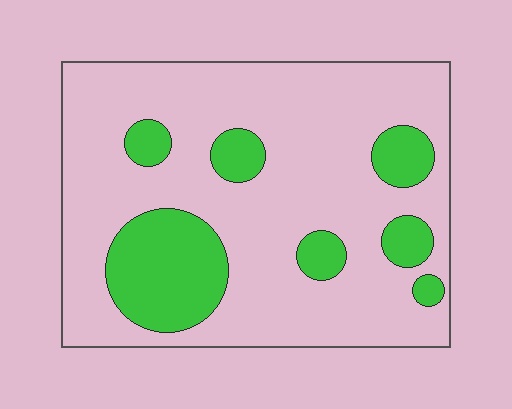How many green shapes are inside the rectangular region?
7.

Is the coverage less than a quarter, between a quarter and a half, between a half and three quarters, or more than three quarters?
Less than a quarter.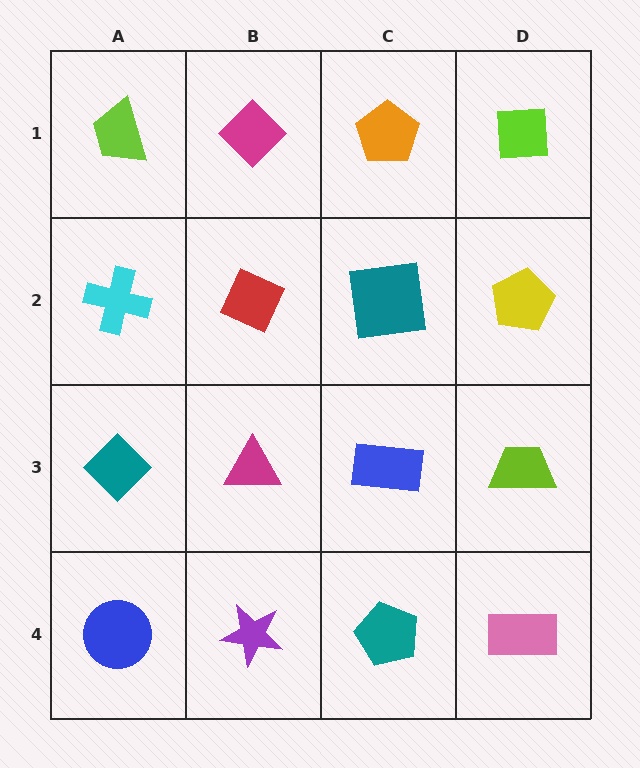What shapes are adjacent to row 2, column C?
An orange pentagon (row 1, column C), a blue rectangle (row 3, column C), a red diamond (row 2, column B), a yellow pentagon (row 2, column D).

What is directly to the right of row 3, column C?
A lime trapezoid.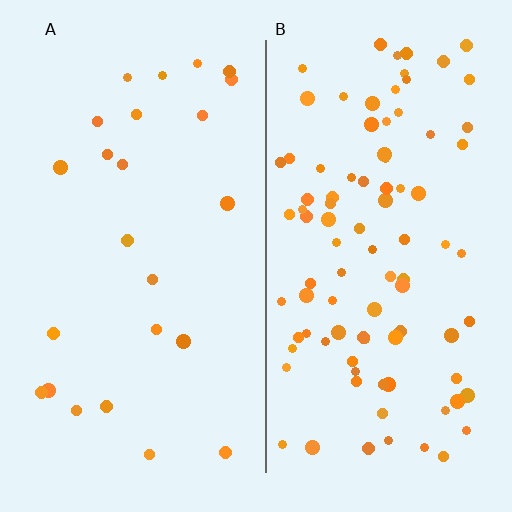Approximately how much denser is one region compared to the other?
Approximately 3.9× — region B over region A.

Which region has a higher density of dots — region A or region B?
B (the right).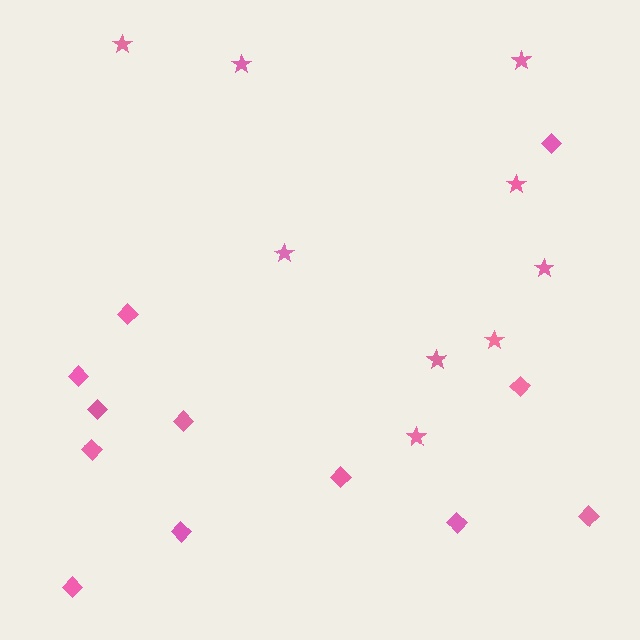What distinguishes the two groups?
There are 2 groups: one group of diamonds (12) and one group of stars (9).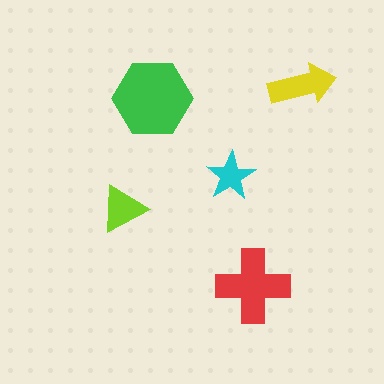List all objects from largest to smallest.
The green hexagon, the red cross, the yellow arrow, the lime triangle, the cyan star.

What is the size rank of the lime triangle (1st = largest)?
4th.